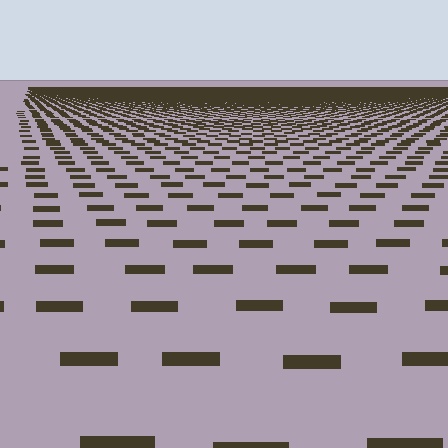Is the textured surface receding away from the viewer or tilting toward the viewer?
The surface is receding away from the viewer. Texture elements get smaller and denser toward the top.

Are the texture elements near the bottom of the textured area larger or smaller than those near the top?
Larger. Near the bottom, elements are closer to the viewer and appear at a bigger on-screen size.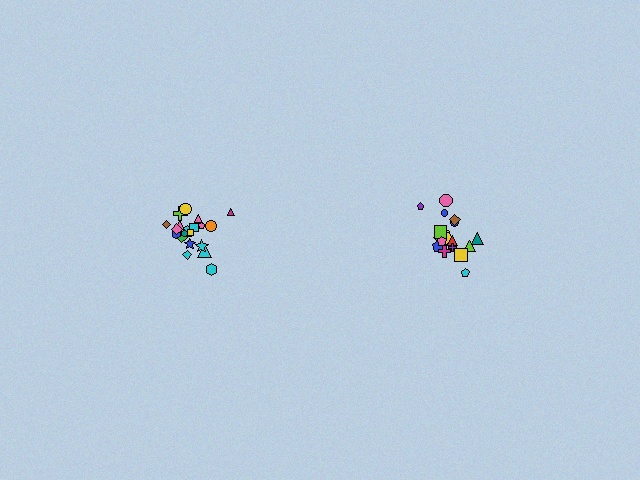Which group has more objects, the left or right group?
The left group.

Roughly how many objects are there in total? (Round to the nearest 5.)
Roughly 40 objects in total.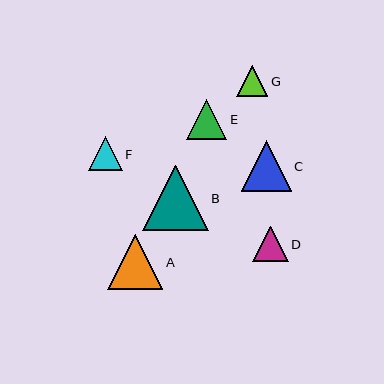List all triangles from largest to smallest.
From largest to smallest: B, A, C, E, D, F, G.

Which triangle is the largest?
Triangle B is the largest with a size of approximately 65 pixels.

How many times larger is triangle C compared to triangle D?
Triangle C is approximately 1.4 times the size of triangle D.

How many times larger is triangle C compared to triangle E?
Triangle C is approximately 1.2 times the size of triangle E.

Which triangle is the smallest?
Triangle G is the smallest with a size of approximately 31 pixels.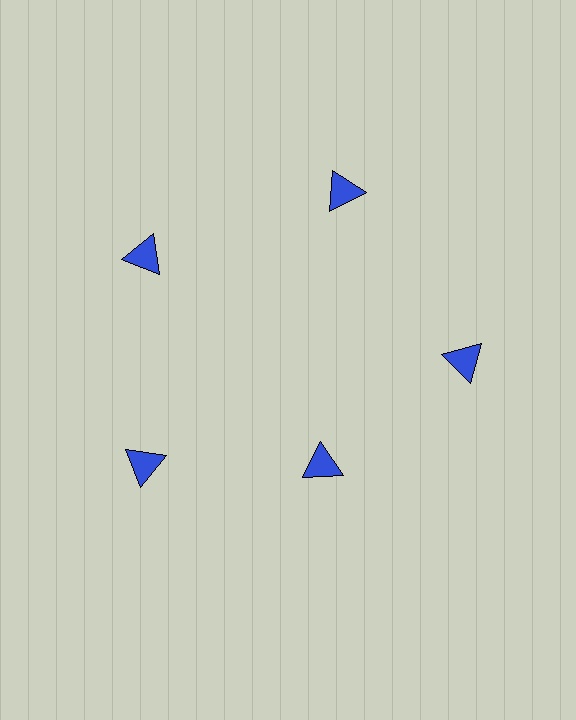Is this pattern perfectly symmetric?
No. The 5 blue triangles are arranged in a ring, but one element near the 5 o'clock position is pulled inward toward the center, breaking the 5-fold rotational symmetry.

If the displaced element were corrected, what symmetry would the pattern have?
It would have 5-fold rotational symmetry — the pattern would map onto itself every 72 degrees.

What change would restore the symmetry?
The symmetry would be restored by moving it outward, back onto the ring so that all 5 triangles sit at equal angles and equal distance from the center.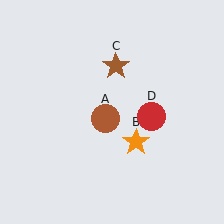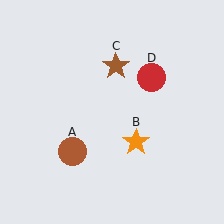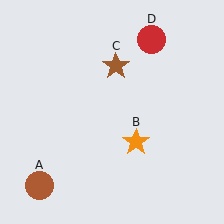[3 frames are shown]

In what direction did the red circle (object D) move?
The red circle (object D) moved up.